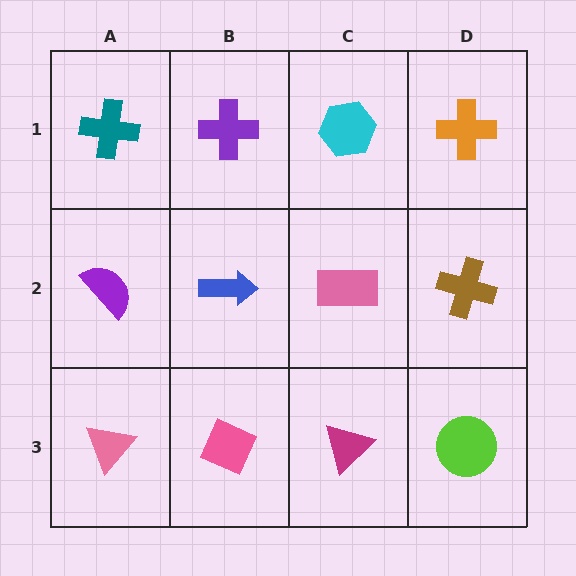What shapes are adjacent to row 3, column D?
A brown cross (row 2, column D), a magenta triangle (row 3, column C).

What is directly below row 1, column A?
A purple semicircle.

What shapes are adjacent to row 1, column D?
A brown cross (row 2, column D), a cyan hexagon (row 1, column C).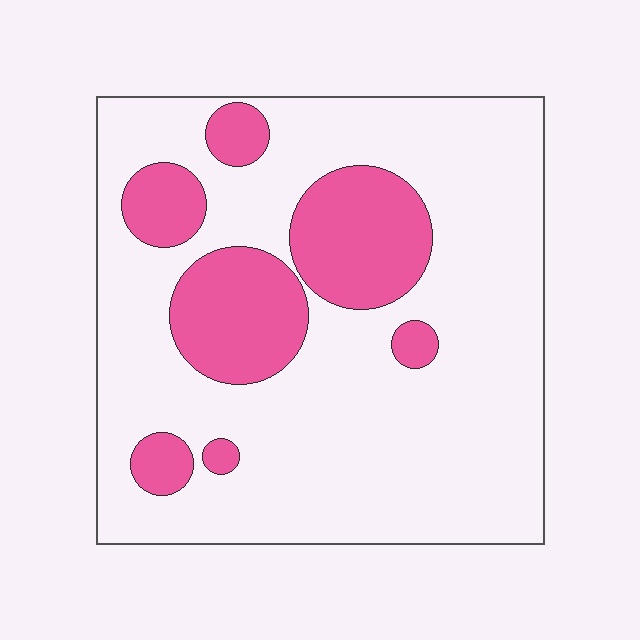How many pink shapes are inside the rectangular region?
7.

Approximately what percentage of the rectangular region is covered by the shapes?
Approximately 25%.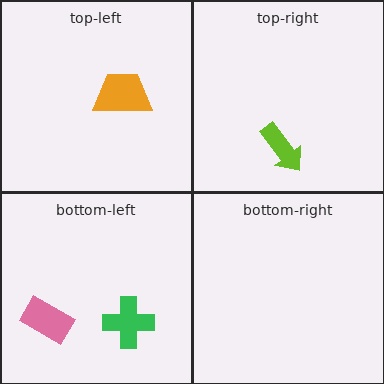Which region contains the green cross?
The bottom-left region.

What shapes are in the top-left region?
The orange trapezoid.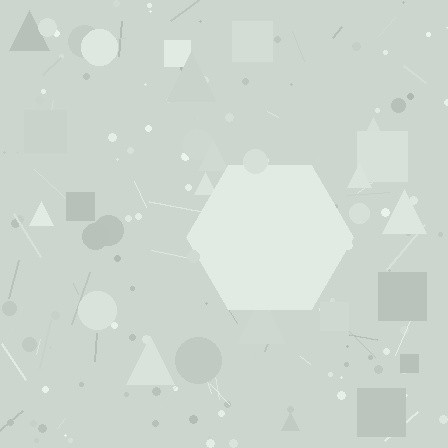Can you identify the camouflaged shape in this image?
The camouflaged shape is a hexagon.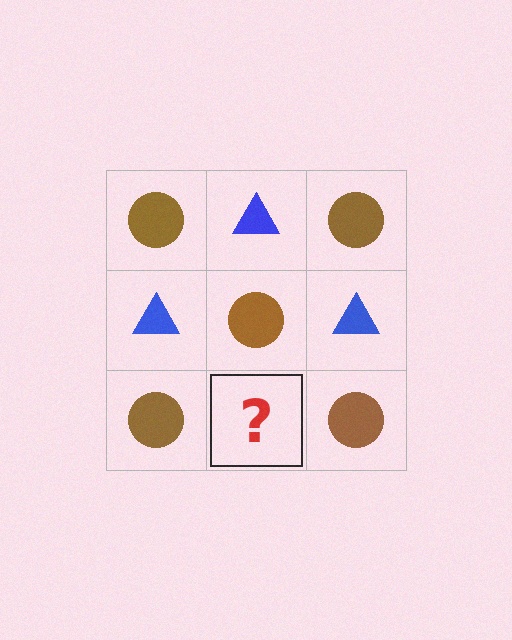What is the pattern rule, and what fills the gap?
The rule is that it alternates brown circle and blue triangle in a checkerboard pattern. The gap should be filled with a blue triangle.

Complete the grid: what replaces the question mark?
The question mark should be replaced with a blue triangle.